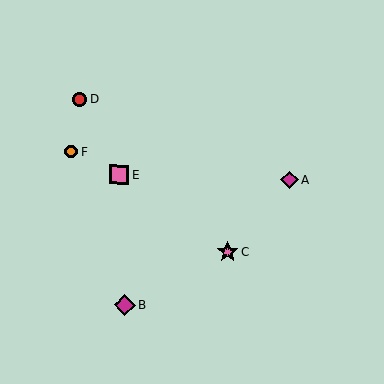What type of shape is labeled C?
Shape C is a pink star.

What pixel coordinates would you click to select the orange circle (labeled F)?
Click at (71, 152) to select the orange circle F.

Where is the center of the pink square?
The center of the pink square is at (120, 175).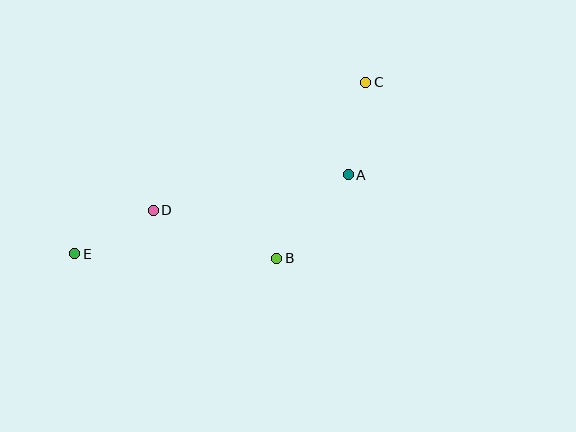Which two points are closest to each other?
Points D and E are closest to each other.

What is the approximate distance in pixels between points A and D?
The distance between A and D is approximately 198 pixels.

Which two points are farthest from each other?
Points C and E are farthest from each other.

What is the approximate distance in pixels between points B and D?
The distance between B and D is approximately 133 pixels.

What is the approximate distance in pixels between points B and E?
The distance between B and E is approximately 202 pixels.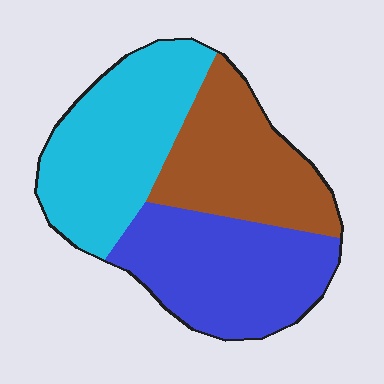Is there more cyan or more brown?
Cyan.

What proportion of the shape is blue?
Blue takes up between a quarter and a half of the shape.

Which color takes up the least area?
Brown, at roughly 30%.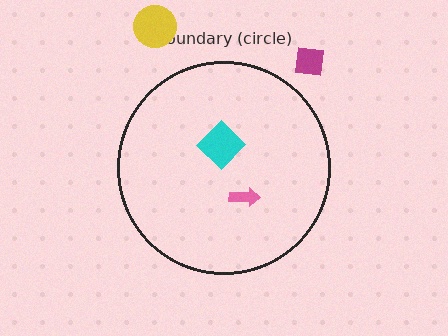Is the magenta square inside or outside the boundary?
Outside.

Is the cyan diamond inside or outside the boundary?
Inside.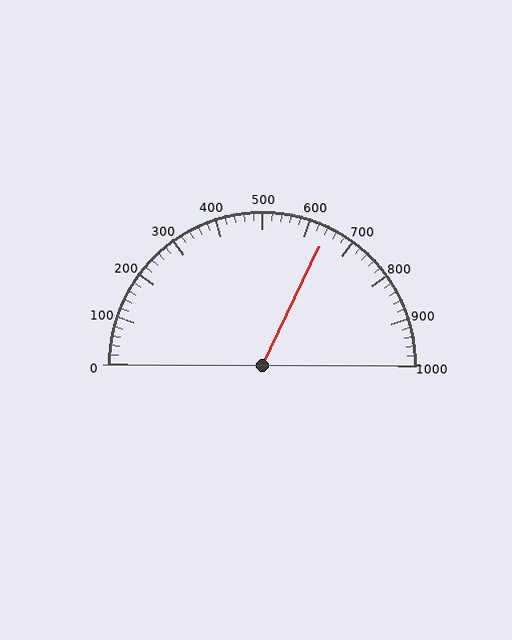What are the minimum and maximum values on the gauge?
The gauge ranges from 0 to 1000.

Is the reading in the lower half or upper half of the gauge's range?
The reading is in the upper half of the range (0 to 1000).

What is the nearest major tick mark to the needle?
The nearest major tick mark is 600.